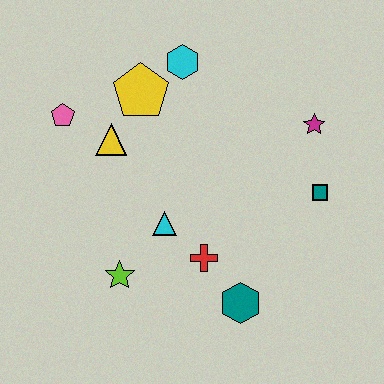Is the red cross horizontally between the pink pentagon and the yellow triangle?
No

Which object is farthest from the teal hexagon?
The pink pentagon is farthest from the teal hexagon.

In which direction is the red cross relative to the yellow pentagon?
The red cross is below the yellow pentagon.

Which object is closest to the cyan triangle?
The red cross is closest to the cyan triangle.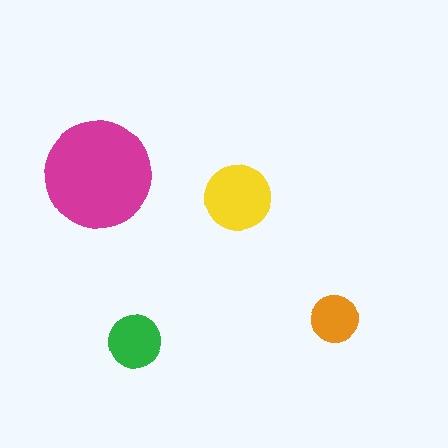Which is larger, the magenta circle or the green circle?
The magenta one.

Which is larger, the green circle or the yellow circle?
The yellow one.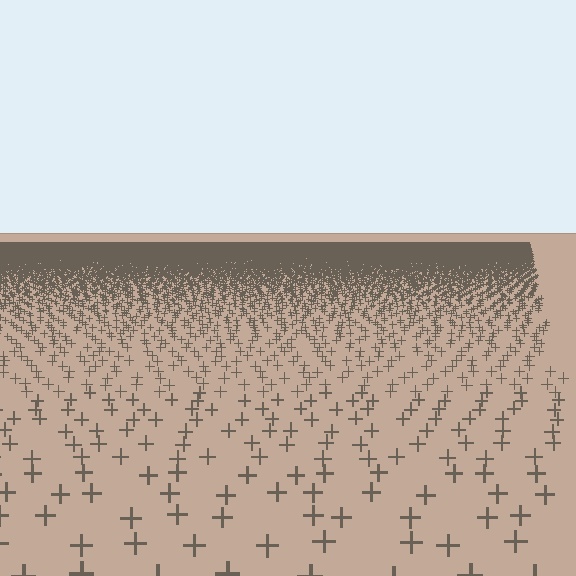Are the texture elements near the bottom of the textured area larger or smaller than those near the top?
Larger. Near the bottom, elements are closer to the viewer and appear at a bigger on-screen size.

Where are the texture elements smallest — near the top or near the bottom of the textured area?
Near the top.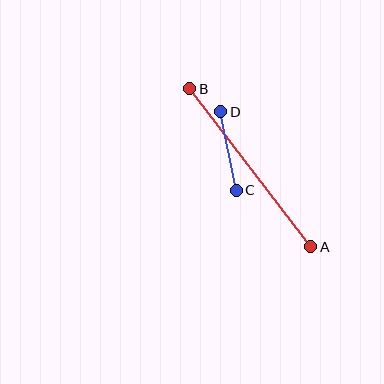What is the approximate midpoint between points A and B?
The midpoint is at approximately (250, 168) pixels.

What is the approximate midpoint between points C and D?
The midpoint is at approximately (229, 151) pixels.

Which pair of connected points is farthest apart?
Points A and B are farthest apart.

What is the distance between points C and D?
The distance is approximately 80 pixels.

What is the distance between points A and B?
The distance is approximately 199 pixels.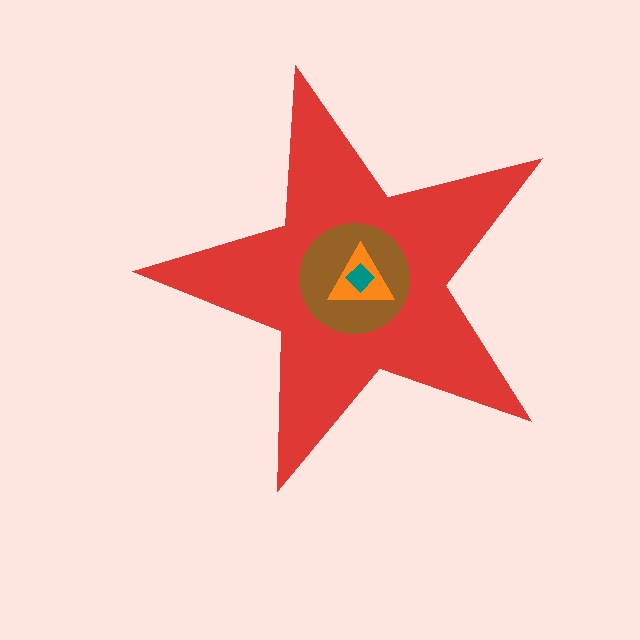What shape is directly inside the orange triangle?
The teal diamond.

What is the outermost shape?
The red star.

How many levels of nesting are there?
4.